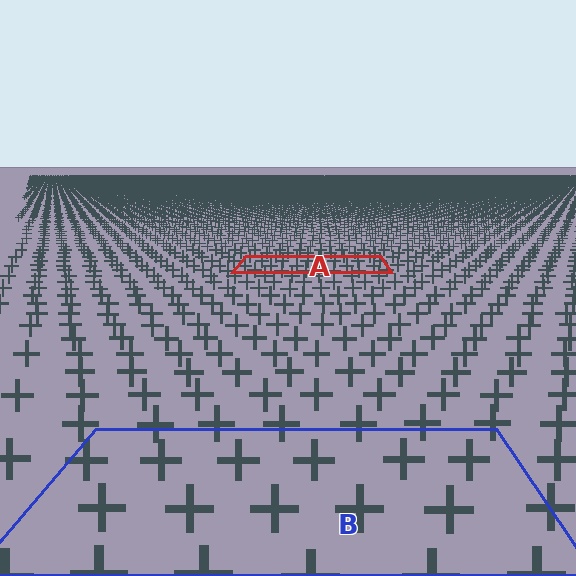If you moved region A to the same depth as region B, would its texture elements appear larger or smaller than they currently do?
They would appear larger. At a closer depth, the same texture elements are projected at a bigger on-screen size.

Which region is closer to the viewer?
Region B is closer. The texture elements there are larger and more spread out.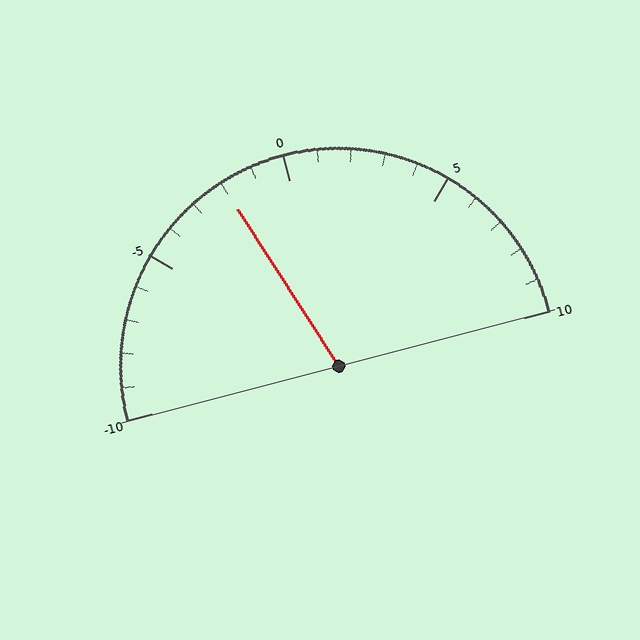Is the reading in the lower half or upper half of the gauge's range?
The reading is in the lower half of the range (-10 to 10).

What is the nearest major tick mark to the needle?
The nearest major tick mark is 0.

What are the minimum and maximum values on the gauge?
The gauge ranges from -10 to 10.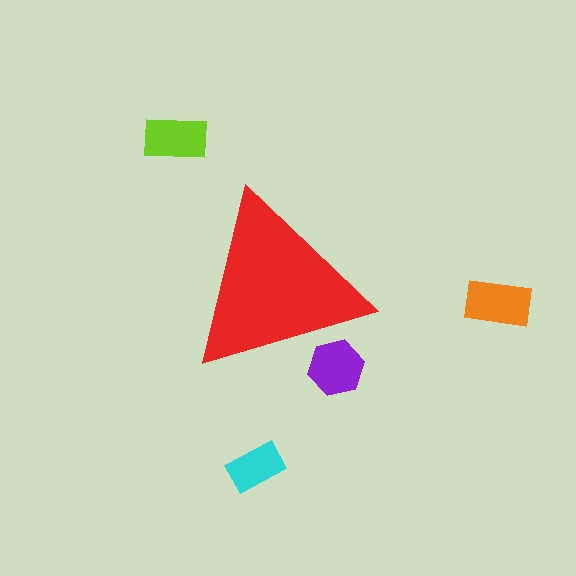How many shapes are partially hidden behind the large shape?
1 shape is partially hidden.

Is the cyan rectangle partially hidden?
No, the cyan rectangle is fully visible.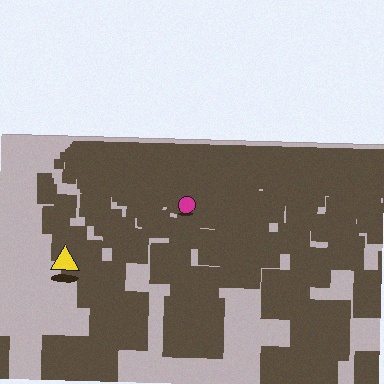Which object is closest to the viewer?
The yellow triangle is closest. The texture marks near it are larger and more spread out.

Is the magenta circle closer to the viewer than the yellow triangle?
No. The yellow triangle is closer — you can tell from the texture gradient: the ground texture is coarser near it.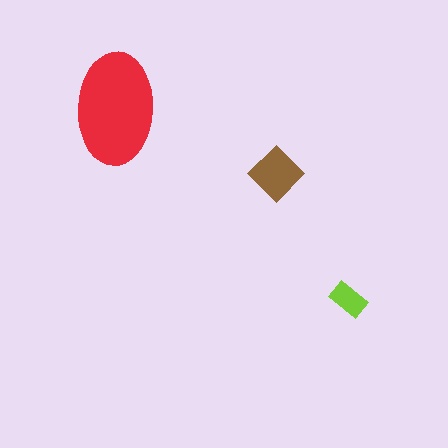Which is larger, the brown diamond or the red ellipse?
The red ellipse.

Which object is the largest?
The red ellipse.